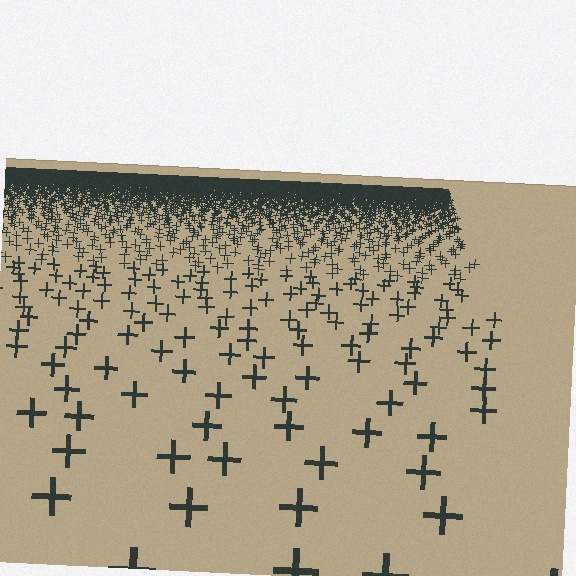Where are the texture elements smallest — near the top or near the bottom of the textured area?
Near the top.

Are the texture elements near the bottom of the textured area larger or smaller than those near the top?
Larger. Near the bottom, elements are closer to the viewer and appear at a bigger on-screen size.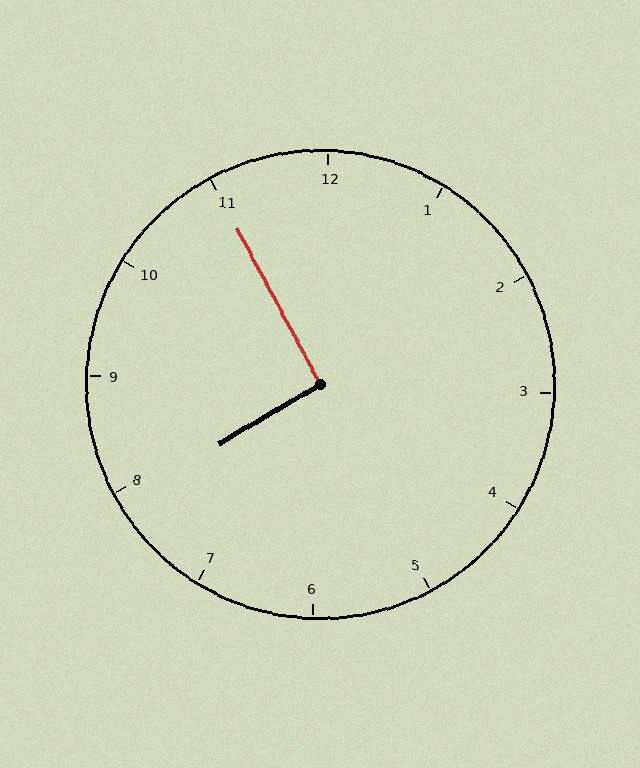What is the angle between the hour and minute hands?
Approximately 92 degrees.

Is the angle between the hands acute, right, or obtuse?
It is right.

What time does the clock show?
7:55.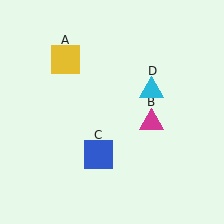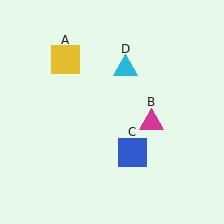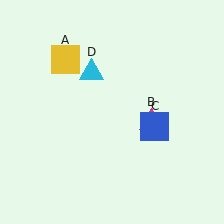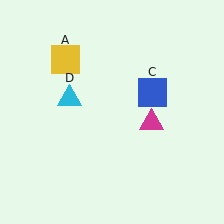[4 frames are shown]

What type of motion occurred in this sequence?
The blue square (object C), cyan triangle (object D) rotated counterclockwise around the center of the scene.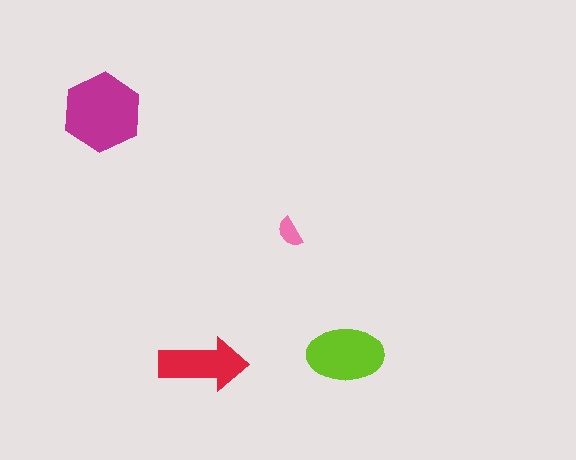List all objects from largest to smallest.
The magenta hexagon, the lime ellipse, the red arrow, the pink semicircle.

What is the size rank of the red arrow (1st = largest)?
3rd.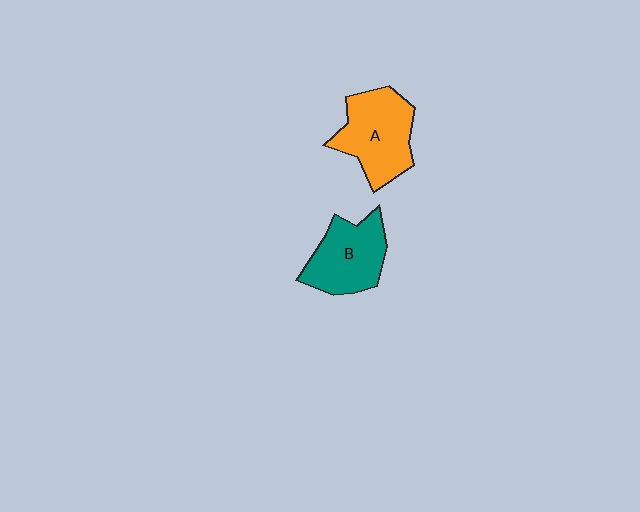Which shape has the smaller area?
Shape B (teal).